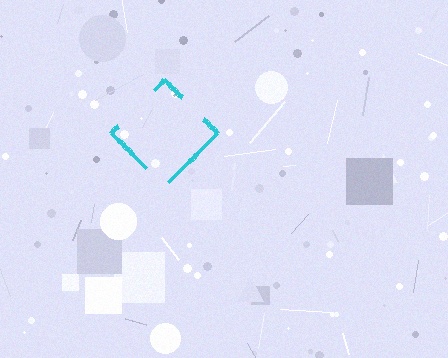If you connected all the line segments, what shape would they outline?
They would outline a diamond.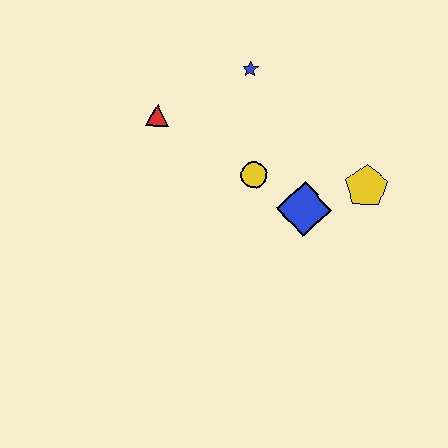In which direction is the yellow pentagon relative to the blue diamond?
The yellow pentagon is to the right of the blue diamond.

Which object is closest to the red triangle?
The blue star is closest to the red triangle.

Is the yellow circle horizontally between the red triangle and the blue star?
No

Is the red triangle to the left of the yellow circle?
Yes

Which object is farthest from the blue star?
The yellow pentagon is farthest from the blue star.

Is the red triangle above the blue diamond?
Yes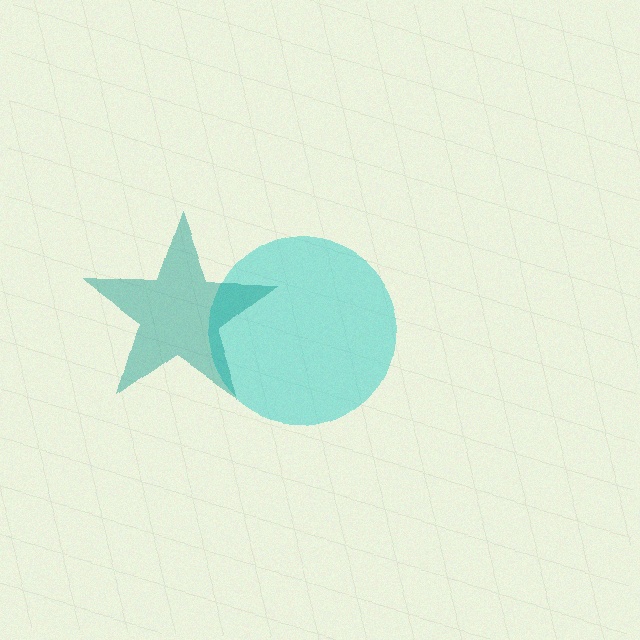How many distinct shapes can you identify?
There are 2 distinct shapes: a cyan circle, a teal star.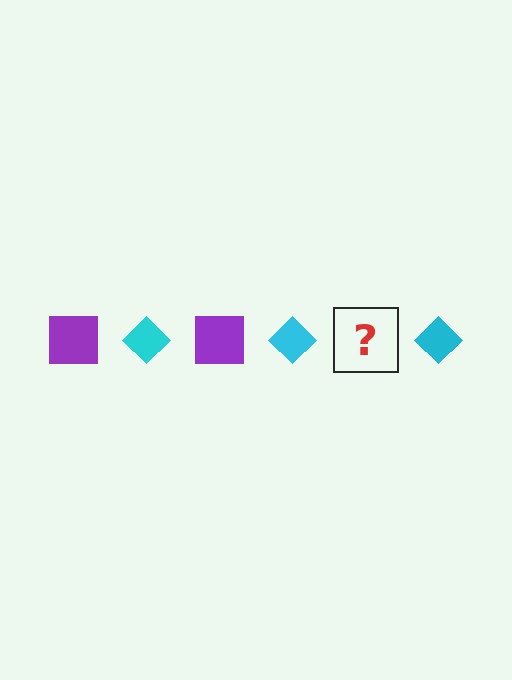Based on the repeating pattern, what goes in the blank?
The blank should be a purple square.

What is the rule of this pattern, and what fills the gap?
The rule is that the pattern alternates between purple square and cyan diamond. The gap should be filled with a purple square.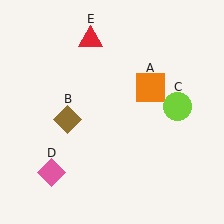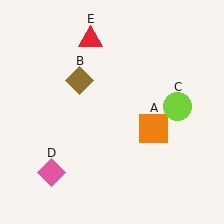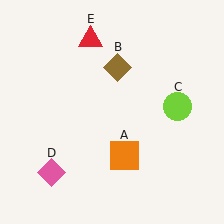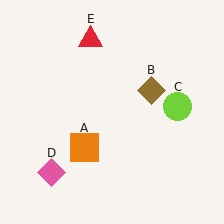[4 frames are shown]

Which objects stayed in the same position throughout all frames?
Lime circle (object C) and pink diamond (object D) and red triangle (object E) remained stationary.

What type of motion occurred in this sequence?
The orange square (object A), brown diamond (object B) rotated clockwise around the center of the scene.